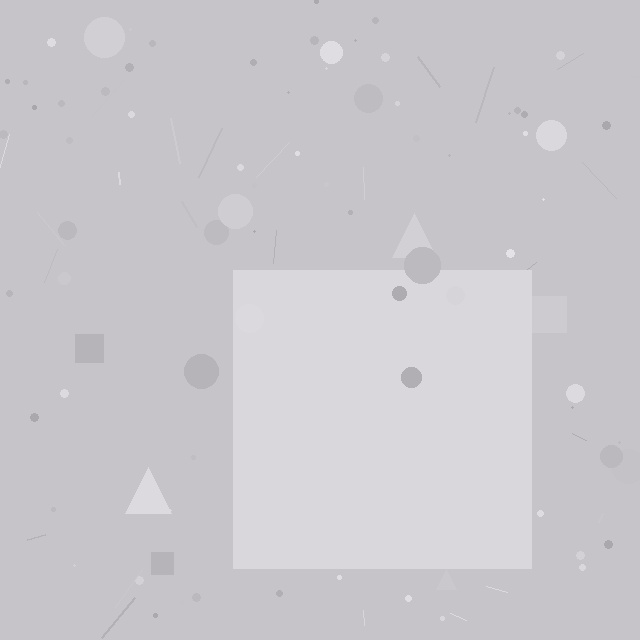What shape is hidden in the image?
A square is hidden in the image.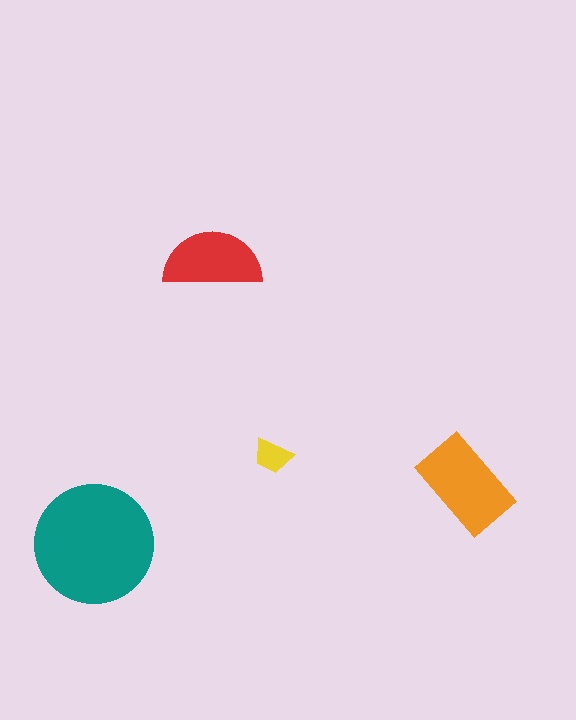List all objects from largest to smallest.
The teal circle, the orange rectangle, the red semicircle, the yellow trapezoid.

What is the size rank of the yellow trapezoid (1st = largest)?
4th.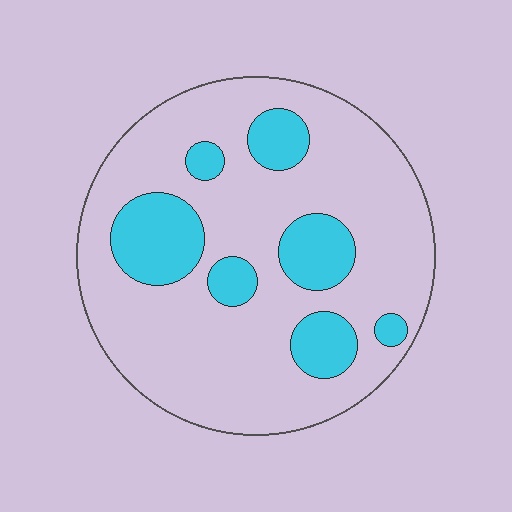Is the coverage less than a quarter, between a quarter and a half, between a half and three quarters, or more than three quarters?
Less than a quarter.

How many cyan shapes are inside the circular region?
7.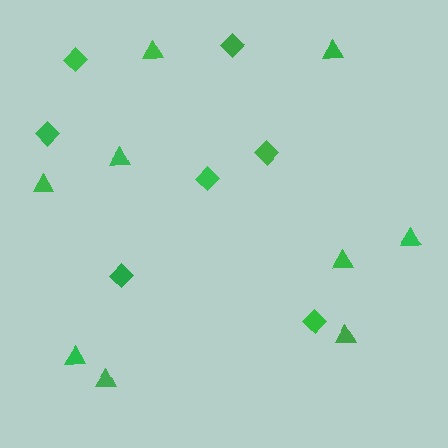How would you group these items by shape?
There are 2 groups: one group of diamonds (7) and one group of triangles (9).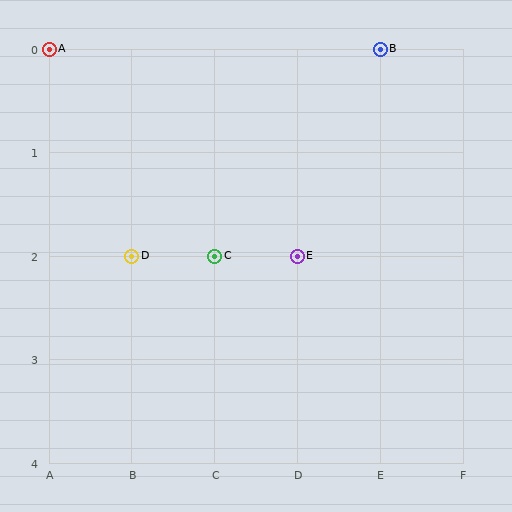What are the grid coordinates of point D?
Point D is at grid coordinates (B, 2).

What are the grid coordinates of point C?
Point C is at grid coordinates (C, 2).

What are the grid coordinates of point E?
Point E is at grid coordinates (D, 2).